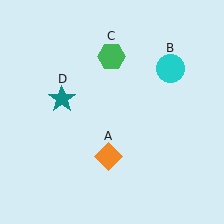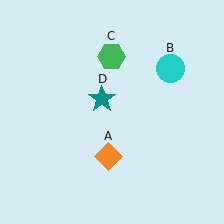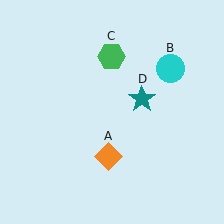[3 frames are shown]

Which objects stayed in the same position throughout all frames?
Orange diamond (object A) and cyan circle (object B) and green hexagon (object C) remained stationary.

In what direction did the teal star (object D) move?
The teal star (object D) moved right.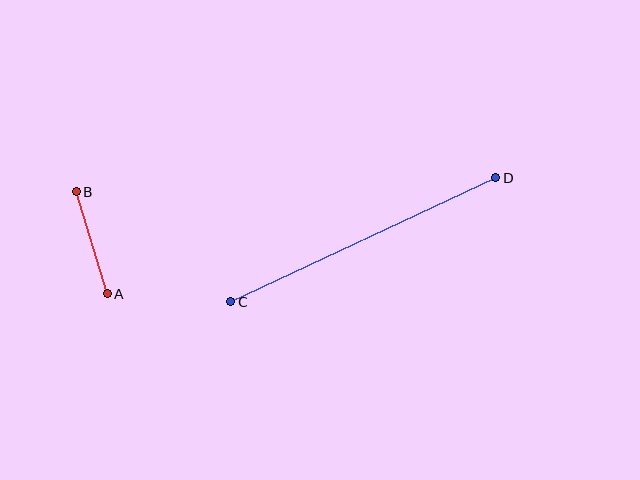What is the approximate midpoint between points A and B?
The midpoint is at approximately (92, 243) pixels.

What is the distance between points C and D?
The distance is approximately 292 pixels.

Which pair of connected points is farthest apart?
Points C and D are farthest apart.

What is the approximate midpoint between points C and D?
The midpoint is at approximately (363, 240) pixels.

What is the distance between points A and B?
The distance is approximately 106 pixels.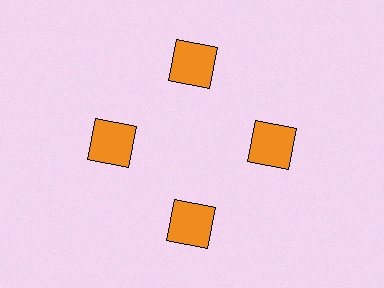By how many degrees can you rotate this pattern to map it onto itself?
The pattern maps onto itself every 90 degrees of rotation.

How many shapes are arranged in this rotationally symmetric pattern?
There are 4 shapes, arranged in 4 groups of 1.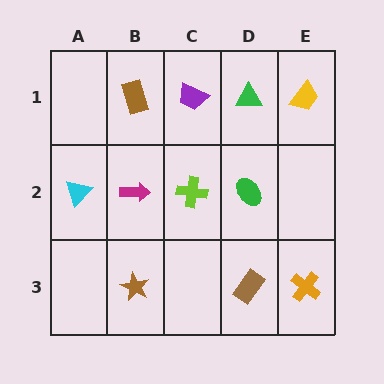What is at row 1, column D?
A green triangle.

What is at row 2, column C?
A lime cross.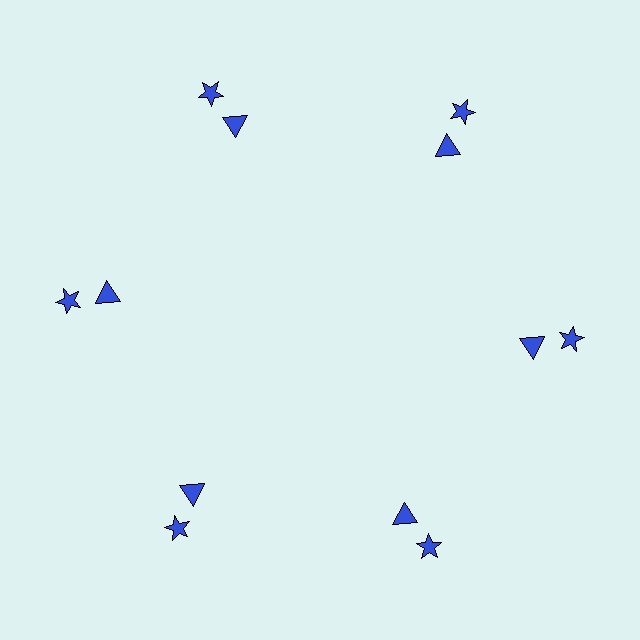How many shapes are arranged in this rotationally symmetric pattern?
There are 12 shapes, arranged in 6 groups of 2.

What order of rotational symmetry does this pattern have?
This pattern has 6-fold rotational symmetry.